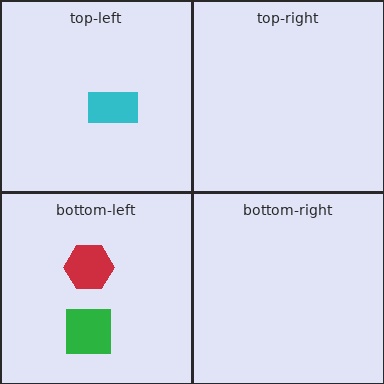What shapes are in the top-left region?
The cyan rectangle.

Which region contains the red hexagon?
The bottom-left region.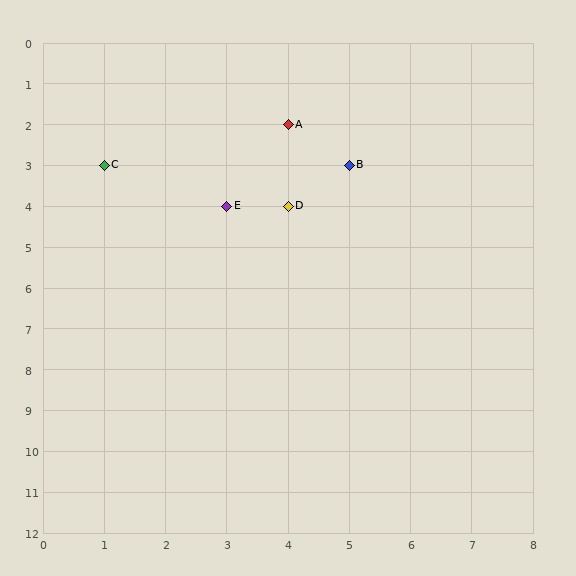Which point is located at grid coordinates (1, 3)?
Point C is at (1, 3).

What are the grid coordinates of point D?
Point D is at grid coordinates (4, 4).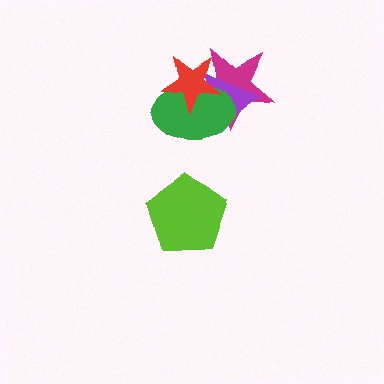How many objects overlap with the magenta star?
3 objects overlap with the magenta star.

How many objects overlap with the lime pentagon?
0 objects overlap with the lime pentagon.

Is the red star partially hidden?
No, no other shape covers it.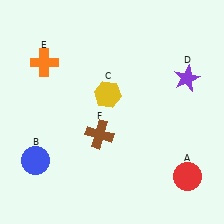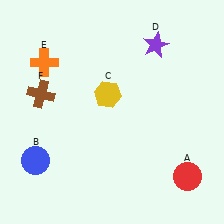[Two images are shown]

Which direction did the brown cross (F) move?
The brown cross (F) moved left.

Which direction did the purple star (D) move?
The purple star (D) moved up.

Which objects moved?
The objects that moved are: the purple star (D), the brown cross (F).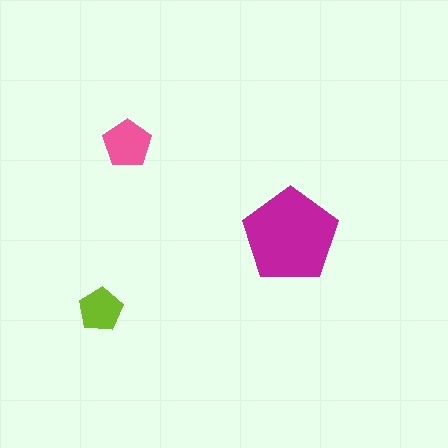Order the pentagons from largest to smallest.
the magenta one, the pink one, the lime one.